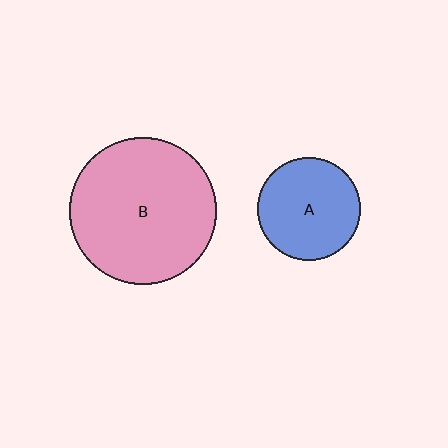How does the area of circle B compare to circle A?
Approximately 2.0 times.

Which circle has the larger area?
Circle B (pink).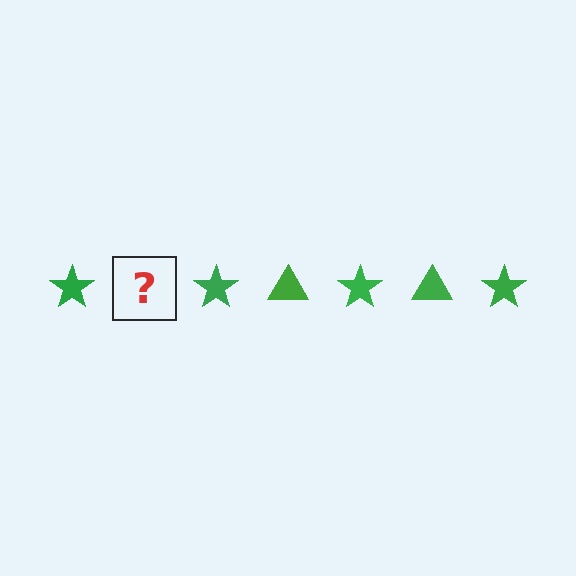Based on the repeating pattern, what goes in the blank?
The blank should be a green triangle.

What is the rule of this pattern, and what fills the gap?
The rule is that the pattern cycles through star, triangle shapes in green. The gap should be filled with a green triangle.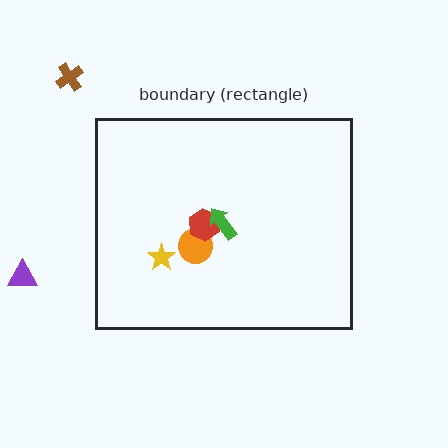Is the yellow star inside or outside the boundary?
Inside.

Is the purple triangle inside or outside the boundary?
Outside.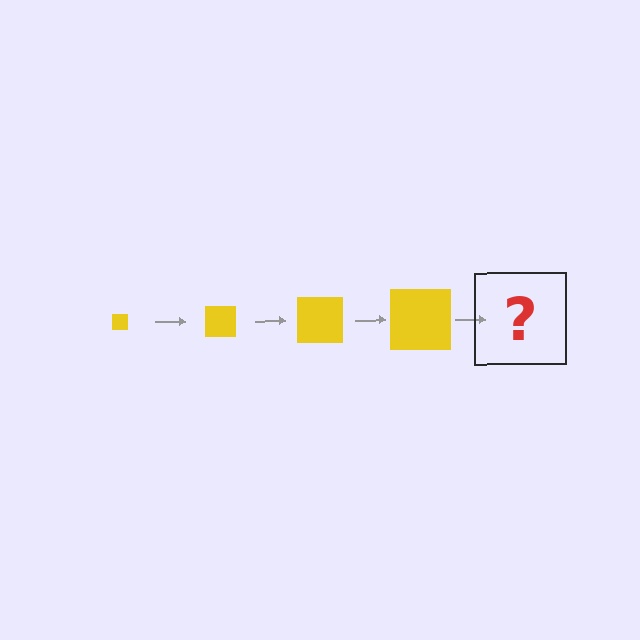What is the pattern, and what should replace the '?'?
The pattern is that the square gets progressively larger each step. The '?' should be a yellow square, larger than the previous one.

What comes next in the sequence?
The next element should be a yellow square, larger than the previous one.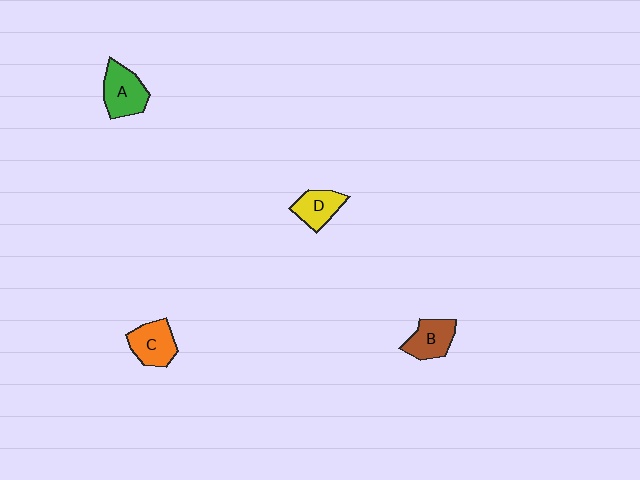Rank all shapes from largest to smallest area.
From largest to smallest: A (green), C (orange), B (brown), D (yellow).